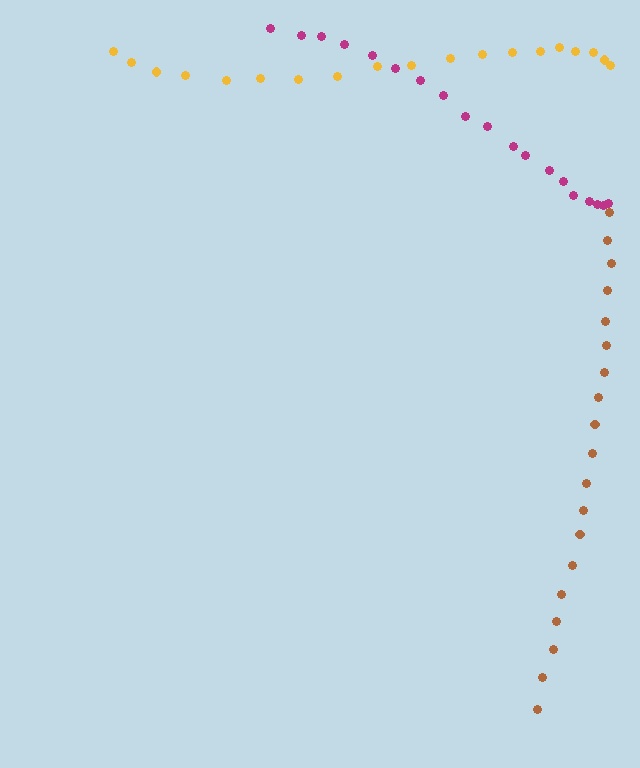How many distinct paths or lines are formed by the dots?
There are 3 distinct paths.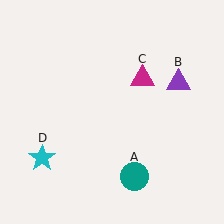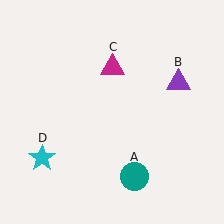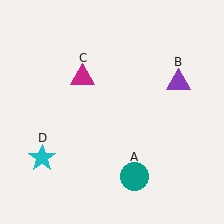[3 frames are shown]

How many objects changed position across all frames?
1 object changed position: magenta triangle (object C).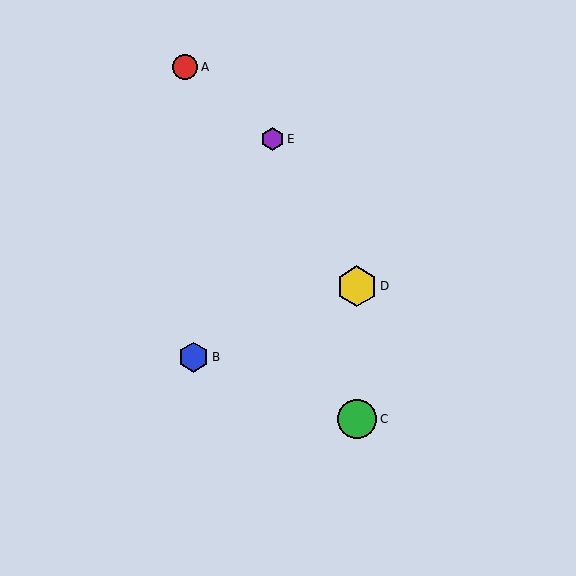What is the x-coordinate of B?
Object B is at x≈194.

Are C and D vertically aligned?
Yes, both are at x≈357.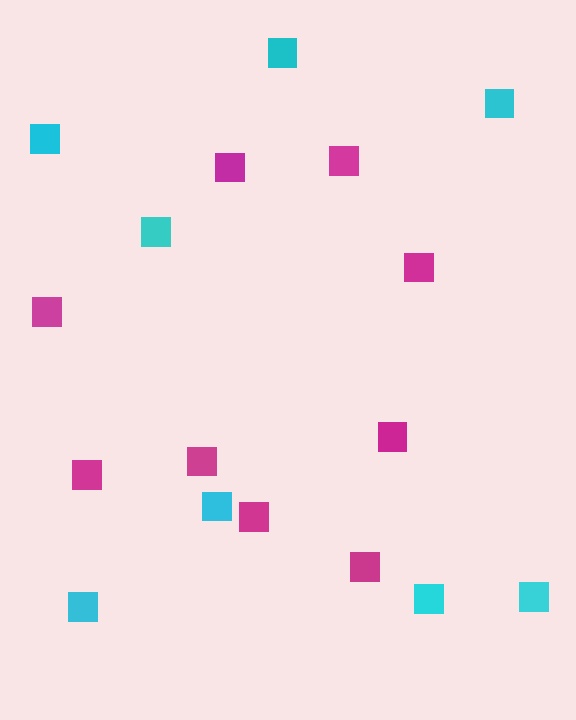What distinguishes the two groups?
There are 2 groups: one group of cyan squares (8) and one group of magenta squares (9).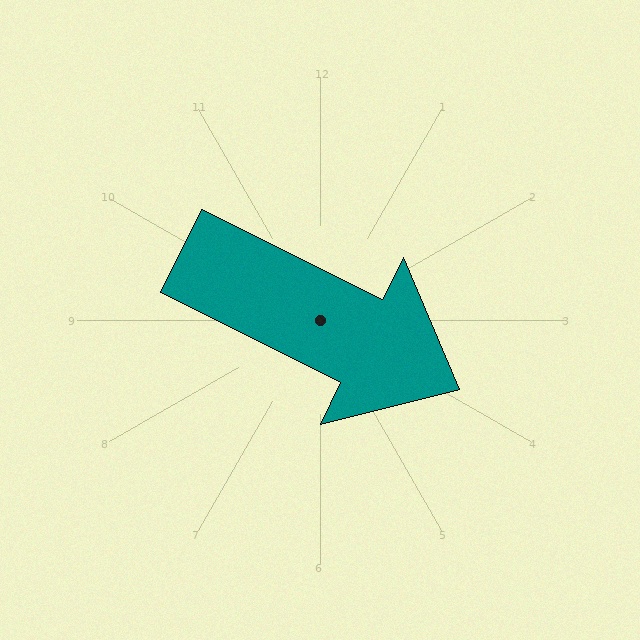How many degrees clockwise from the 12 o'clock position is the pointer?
Approximately 116 degrees.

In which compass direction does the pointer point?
Southeast.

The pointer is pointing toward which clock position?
Roughly 4 o'clock.